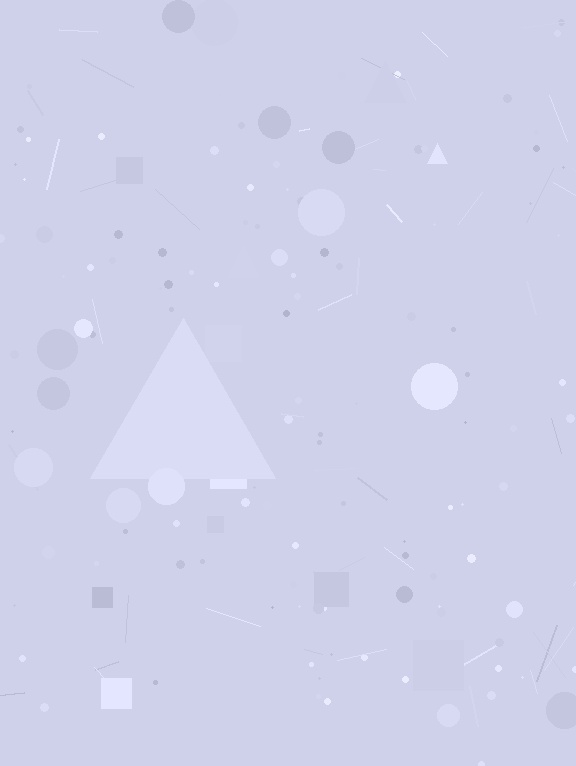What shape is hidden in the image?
A triangle is hidden in the image.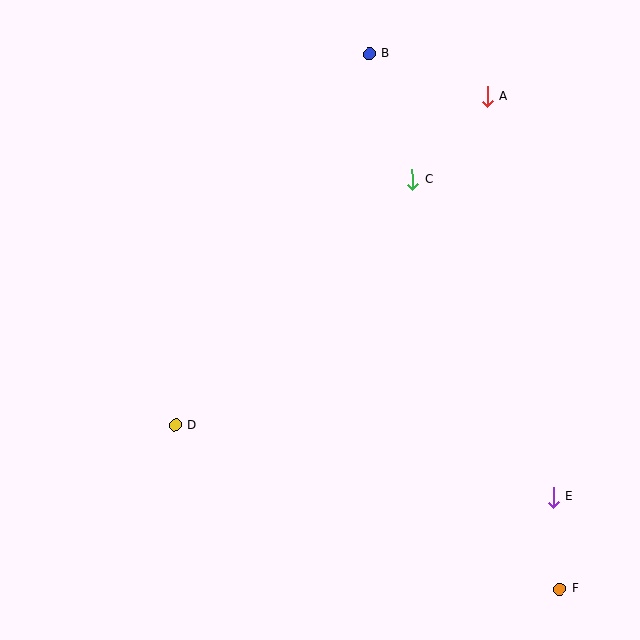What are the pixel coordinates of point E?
Point E is at (553, 497).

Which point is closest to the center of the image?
Point C at (413, 179) is closest to the center.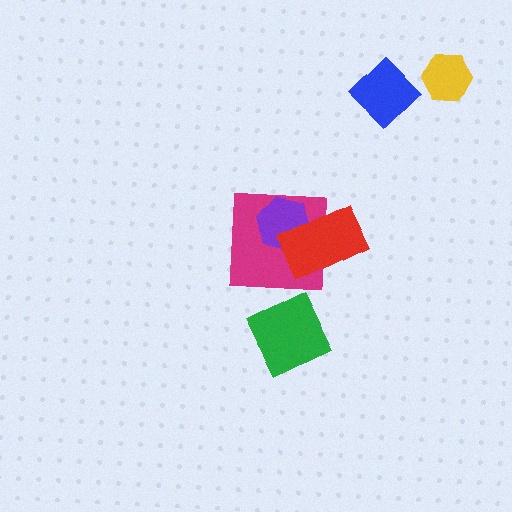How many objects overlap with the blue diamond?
0 objects overlap with the blue diamond.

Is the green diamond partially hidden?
No, no other shape covers it.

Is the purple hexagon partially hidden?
Yes, it is partially covered by another shape.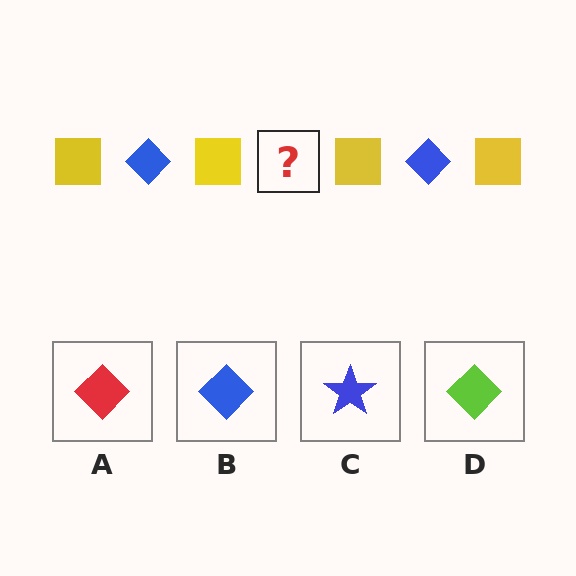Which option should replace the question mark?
Option B.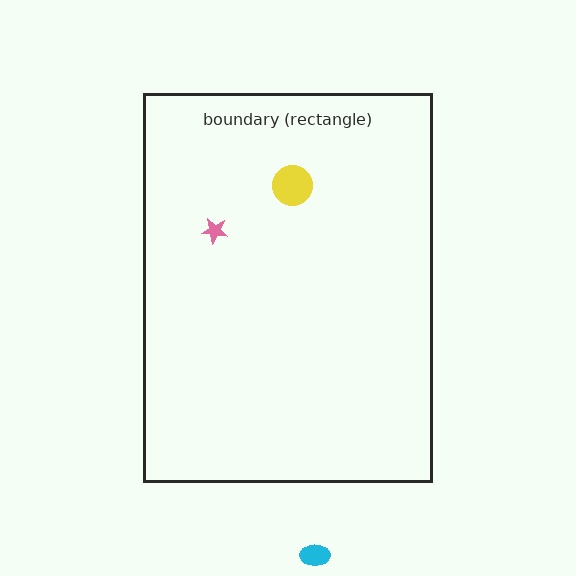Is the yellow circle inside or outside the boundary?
Inside.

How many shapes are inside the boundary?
2 inside, 1 outside.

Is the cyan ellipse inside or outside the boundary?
Outside.